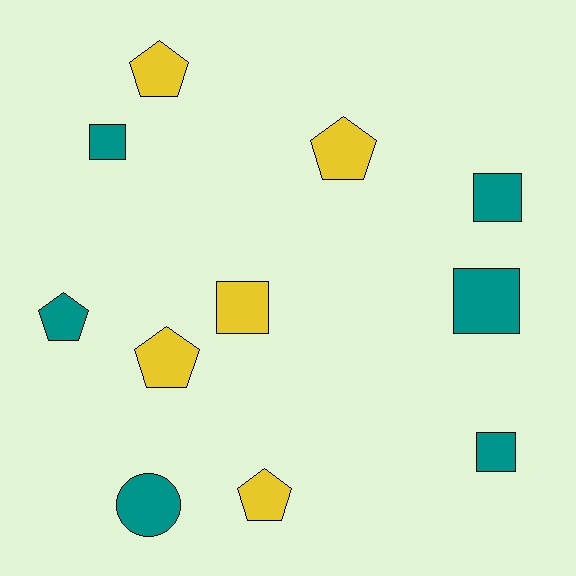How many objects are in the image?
There are 11 objects.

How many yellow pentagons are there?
There are 4 yellow pentagons.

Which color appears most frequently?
Teal, with 6 objects.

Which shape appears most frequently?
Square, with 5 objects.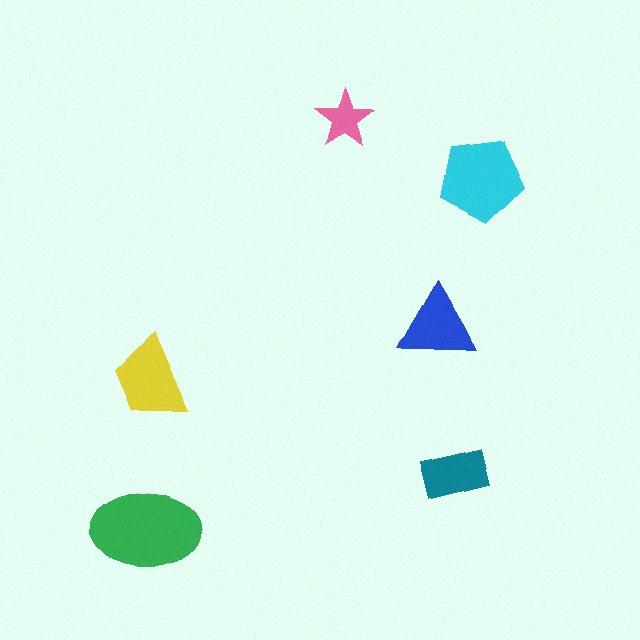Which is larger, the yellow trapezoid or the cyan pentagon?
The cyan pentagon.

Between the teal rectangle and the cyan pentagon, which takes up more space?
The cyan pentagon.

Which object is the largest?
The green ellipse.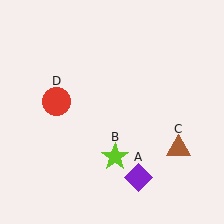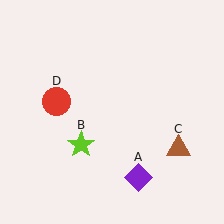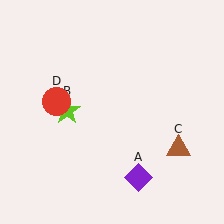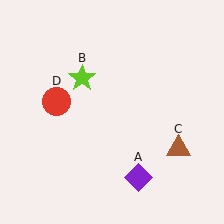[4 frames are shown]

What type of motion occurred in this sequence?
The lime star (object B) rotated clockwise around the center of the scene.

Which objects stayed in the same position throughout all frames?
Purple diamond (object A) and brown triangle (object C) and red circle (object D) remained stationary.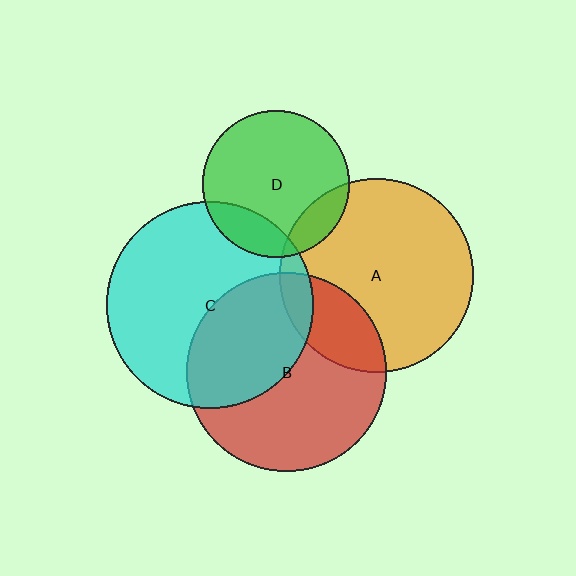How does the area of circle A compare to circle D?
Approximately 1.8 times.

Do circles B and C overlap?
Yes.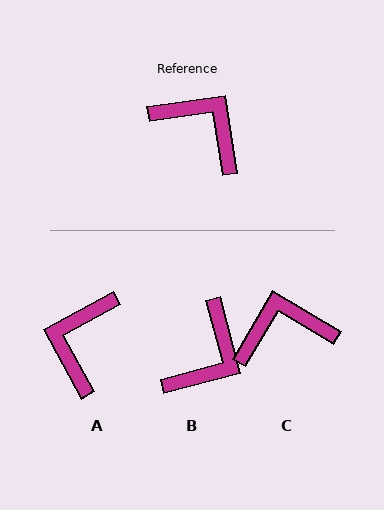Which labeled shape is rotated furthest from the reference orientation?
A, about 110 degrees away.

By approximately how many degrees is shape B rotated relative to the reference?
Approximately 84 degrees clockwise.